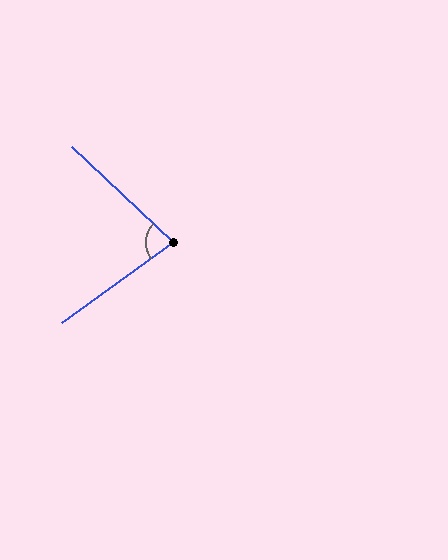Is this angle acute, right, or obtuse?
It is acute.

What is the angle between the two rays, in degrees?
Approximately 79 degrees.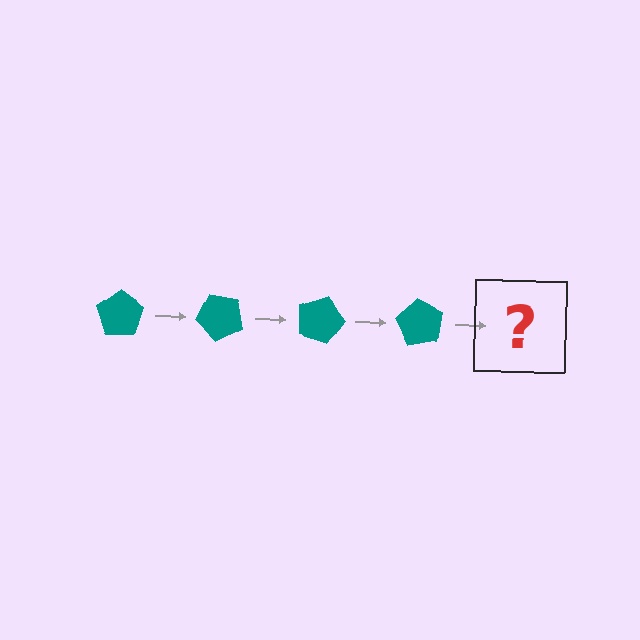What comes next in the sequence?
The next element should be a teal pentagon rotated 180 degrees.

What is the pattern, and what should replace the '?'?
The pattern is that the pentagon rotates 45 degrees each step. The '?' should be a teal pentagon rotated 180 degrees.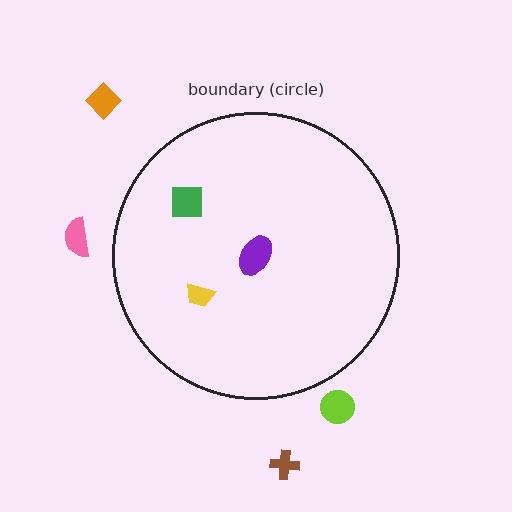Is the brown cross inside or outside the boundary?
Outside.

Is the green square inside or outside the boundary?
Inside.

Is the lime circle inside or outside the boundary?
Outside.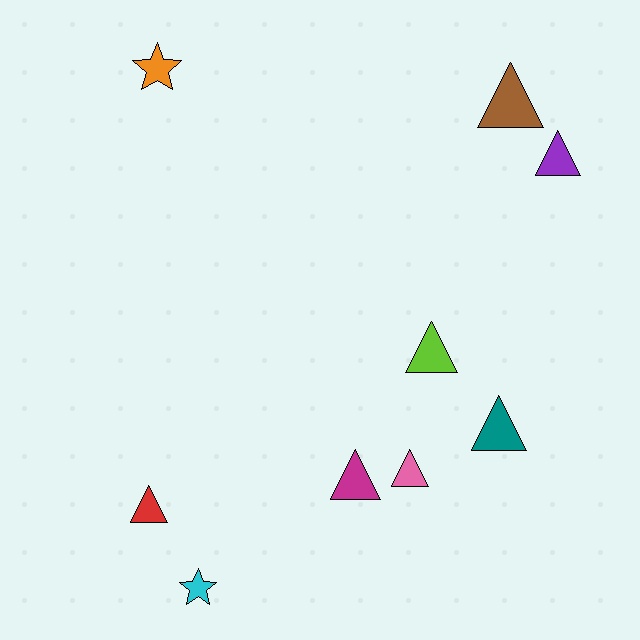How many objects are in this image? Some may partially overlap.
There are 9 objects.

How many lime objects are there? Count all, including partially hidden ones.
There is 1 lime object.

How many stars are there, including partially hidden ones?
There are 2 stars.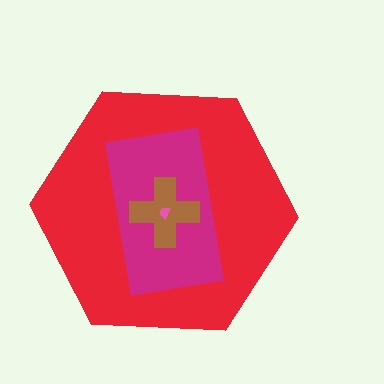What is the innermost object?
The pink trapezoid.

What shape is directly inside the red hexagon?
The magenta rectangle.